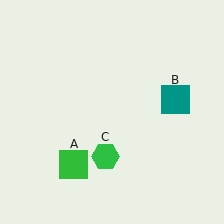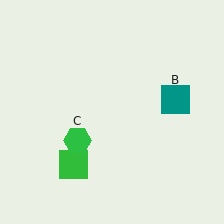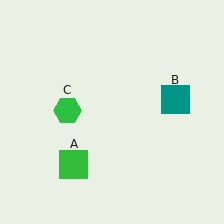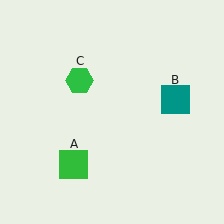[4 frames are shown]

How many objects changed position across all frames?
1 object changed position: green hexagon (object C).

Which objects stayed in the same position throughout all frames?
Green square (object A) and teal square (object B) remained stationary.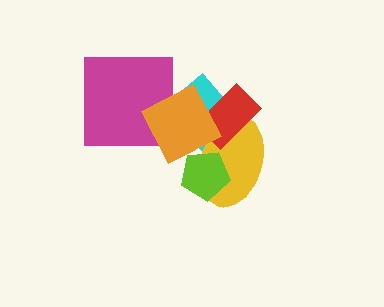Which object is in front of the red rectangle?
The orange diamond is in front of the red rectangle.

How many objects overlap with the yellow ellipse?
4 objects overlap with the yellow ellipse.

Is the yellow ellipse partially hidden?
Yes, it is partially covered by another shape.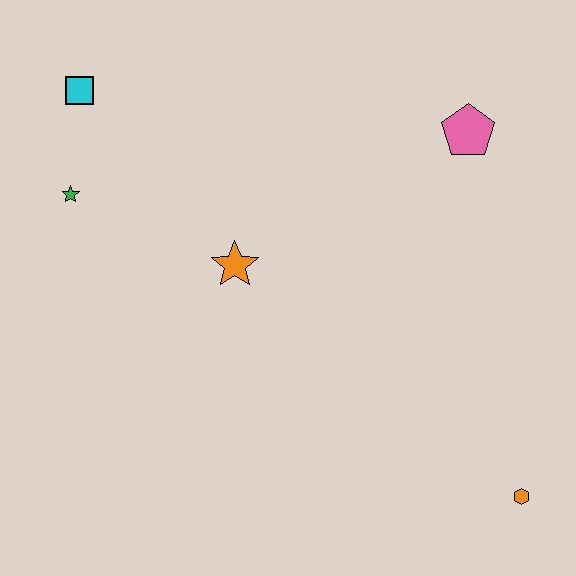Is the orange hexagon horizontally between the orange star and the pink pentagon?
No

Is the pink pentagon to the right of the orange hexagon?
No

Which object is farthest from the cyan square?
The orange hexagon is farthest from the cyan square.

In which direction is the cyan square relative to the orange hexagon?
The cyan square is to the left of the orange hexagon.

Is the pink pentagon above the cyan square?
No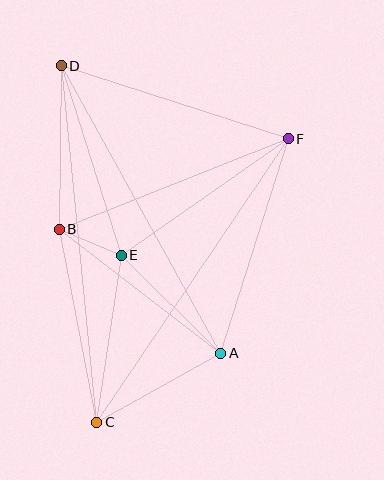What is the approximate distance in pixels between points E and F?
The distance between E and F is approximately 204 pixels.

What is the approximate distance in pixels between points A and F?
The distance between A and F is approximately 225 pixels.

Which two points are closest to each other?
Points B and E are closest to each other.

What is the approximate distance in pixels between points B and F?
The distance between B and F is approximately 246 pixels.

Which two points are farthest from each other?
Points C and D are farthest from each other.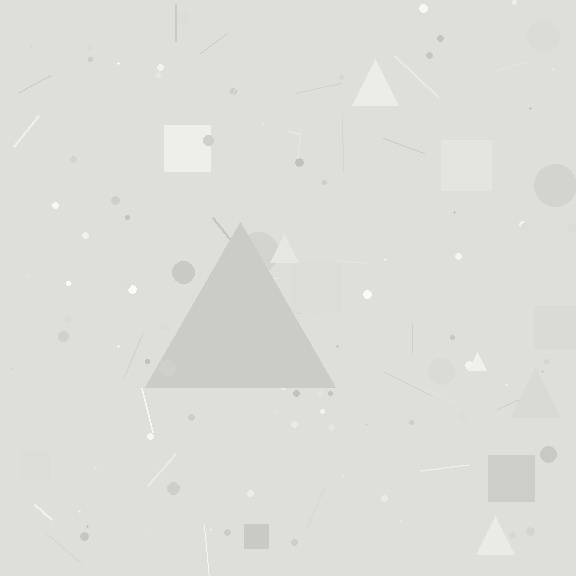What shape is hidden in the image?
A triangle is hidden in the image.